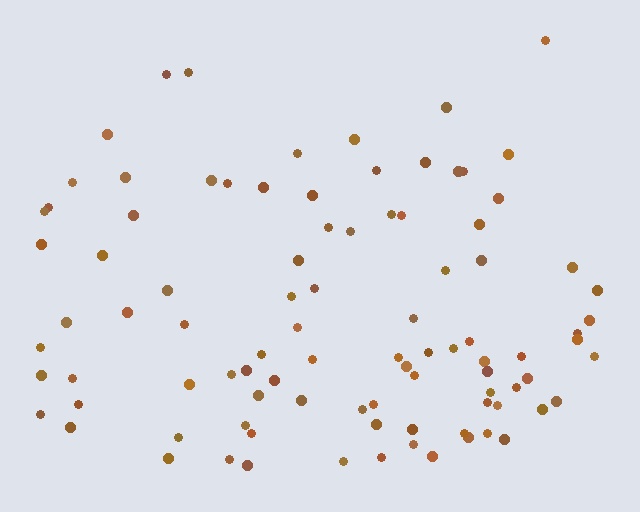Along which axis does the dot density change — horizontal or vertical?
Vertical.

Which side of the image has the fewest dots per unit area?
The top.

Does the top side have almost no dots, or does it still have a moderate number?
Still a moderate number, just noticeably fewer than the bottom.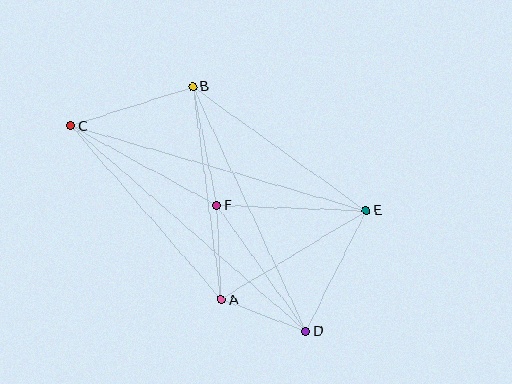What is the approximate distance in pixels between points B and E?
The distance between B and E is approximately 213 pixels.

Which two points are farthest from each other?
Points C and D are farthest from each other.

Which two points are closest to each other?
Points A and D are closest to each other.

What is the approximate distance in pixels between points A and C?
The distance between A and C is approximately 229 pixels.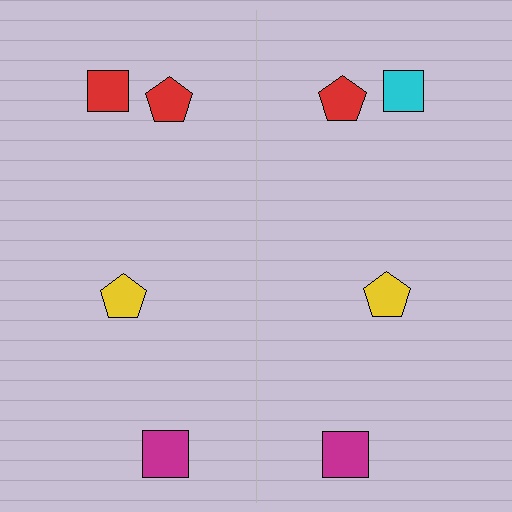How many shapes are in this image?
There are 8 shapes in this image.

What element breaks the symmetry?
The cyan square on the right side breaks the symmetry — its mirror counterpart is red.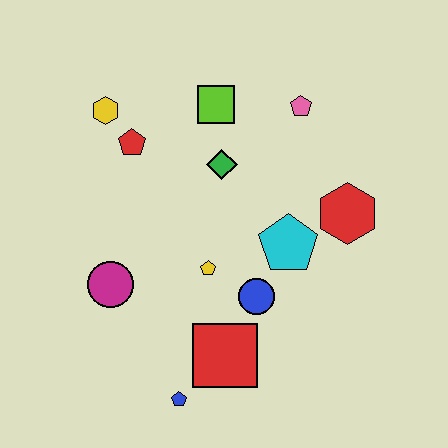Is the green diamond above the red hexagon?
Yes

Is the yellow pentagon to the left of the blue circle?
Yes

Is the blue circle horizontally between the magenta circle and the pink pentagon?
Yes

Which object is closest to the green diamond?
The lime square is closest to the green diamond.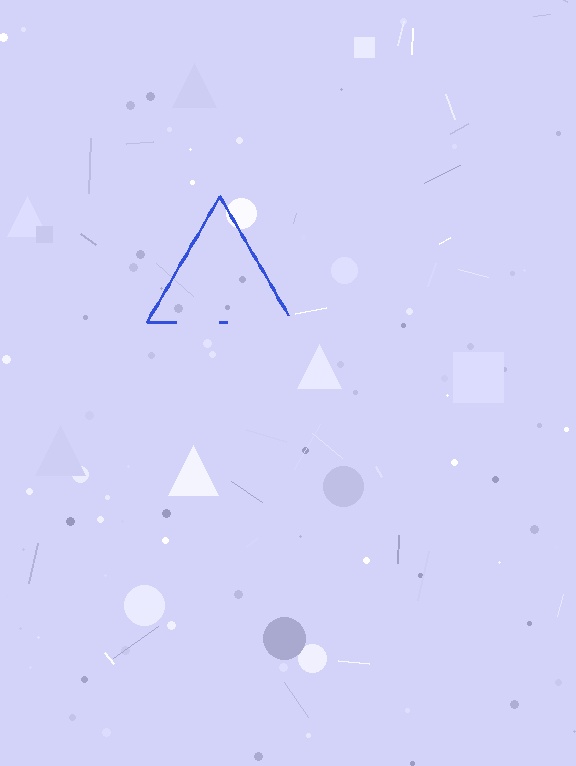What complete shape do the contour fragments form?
The contour fragments form a triangle.